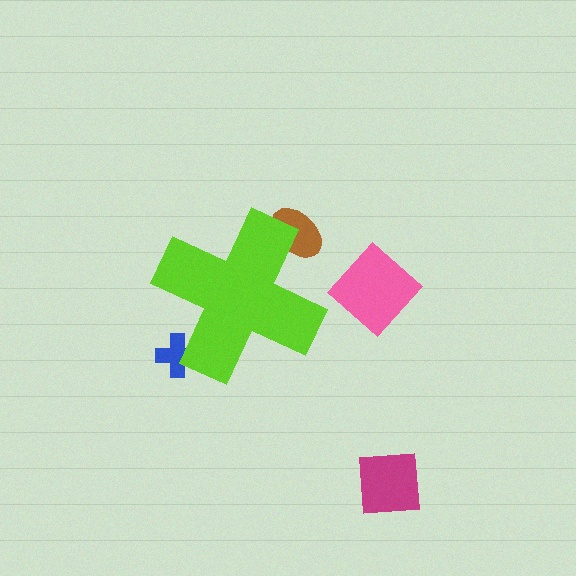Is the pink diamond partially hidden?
No, the pink diamond is fully visible.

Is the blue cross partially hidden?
Yes, the blue cross is partially hidden behind the lime cross.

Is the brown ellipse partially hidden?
Yes, the brown ellipse is partially hidden behind the lime cross.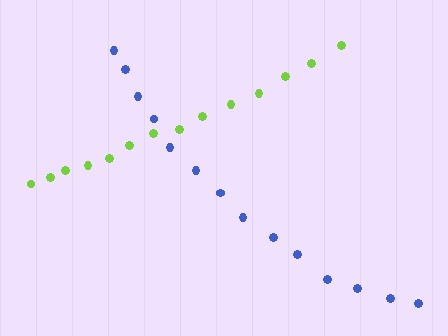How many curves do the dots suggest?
There are 2 distinct paths.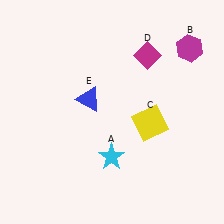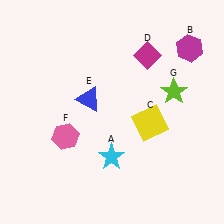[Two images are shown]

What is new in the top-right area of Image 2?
A lime star (G) was added in the top-right area of Image 2.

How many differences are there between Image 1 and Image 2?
There are 2 differences between the two images.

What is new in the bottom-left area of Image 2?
A pink hexagon (F) was added in the bottom-left area of Image 2.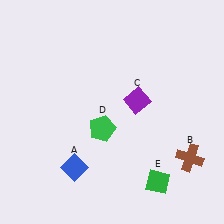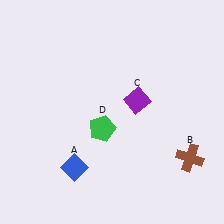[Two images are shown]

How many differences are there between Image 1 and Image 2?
There is 1 difference between the two images.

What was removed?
The green diamond (E) was removed in Image 2.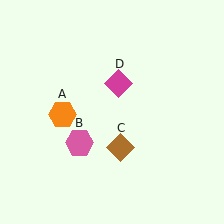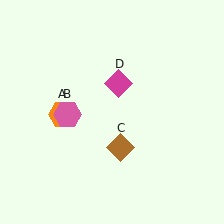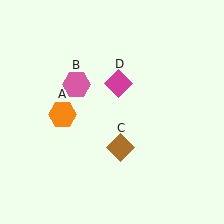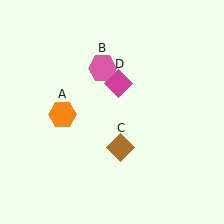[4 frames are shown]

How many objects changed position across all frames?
1 object changed position: pink hexagon (object B).